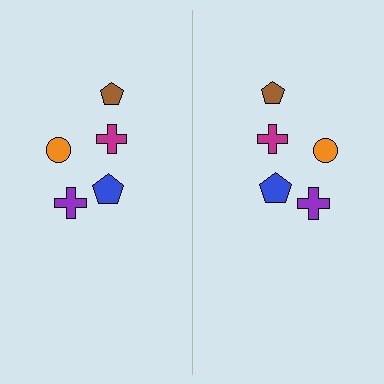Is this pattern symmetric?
Yes, this pattern has bilateral (reflection) symmetry.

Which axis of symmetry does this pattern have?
The pattern has a vertical axis of symmetry running through the center of the image.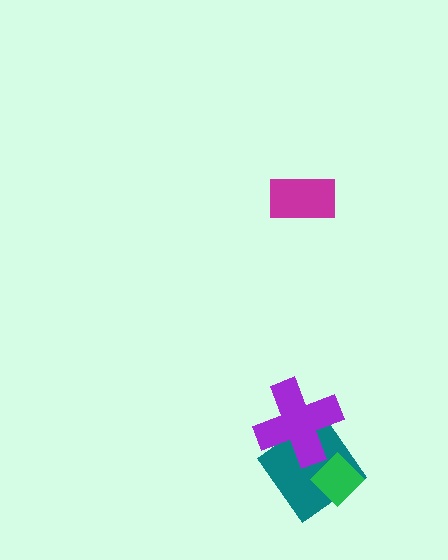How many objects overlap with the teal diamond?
2 objects overlap with the teal diamond.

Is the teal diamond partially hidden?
Yes, it is partially covered by another shape.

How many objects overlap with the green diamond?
1 object overlaps with the green diamond.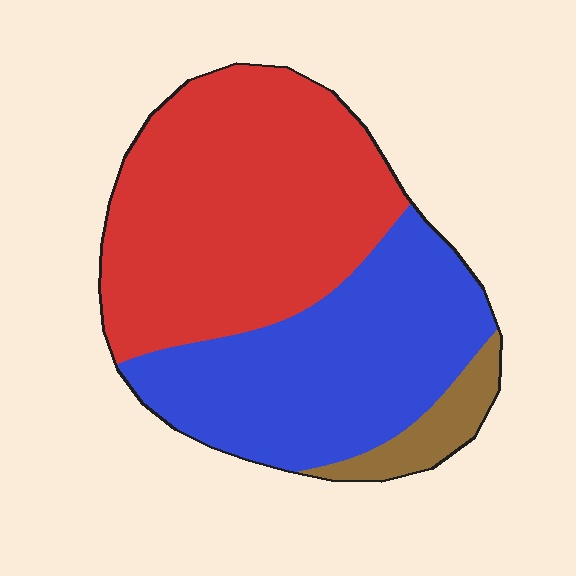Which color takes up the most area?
Red, at roughly 50%.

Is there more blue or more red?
Red.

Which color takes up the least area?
Brown, at roughly 5%.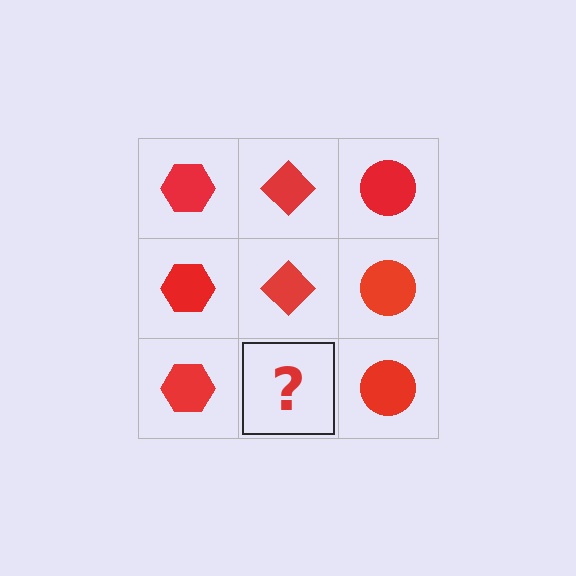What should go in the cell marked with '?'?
The missing cell should contain a red diamond.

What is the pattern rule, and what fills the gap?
The rule is that each column has a consistent shape. The gap should be filled with a red diamond.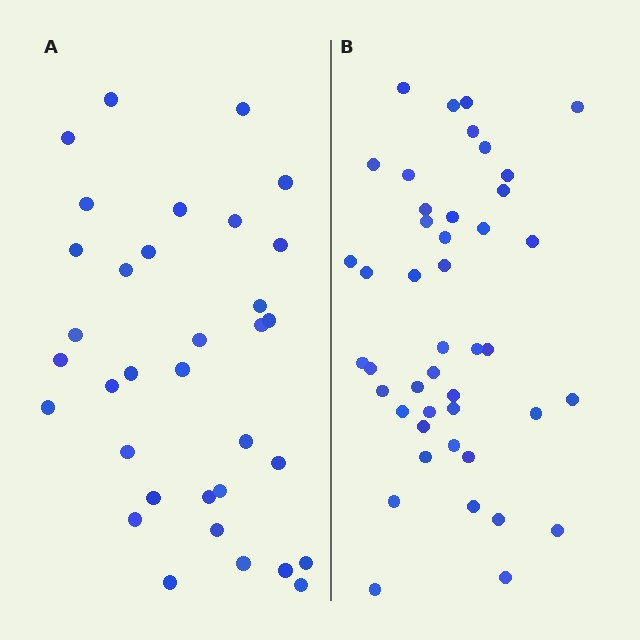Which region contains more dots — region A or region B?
Region B (the right region) has more dots.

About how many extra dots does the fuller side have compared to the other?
Region B has roughly 10 or so more dots than region A.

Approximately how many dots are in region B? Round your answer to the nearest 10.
About 40 dots. (The exact count is 44, which rounds to 40.)